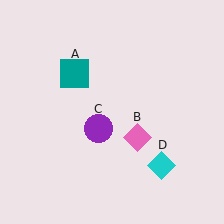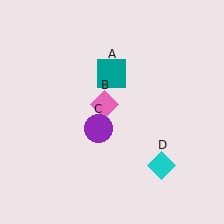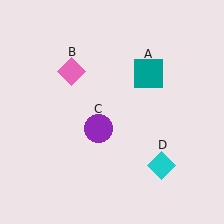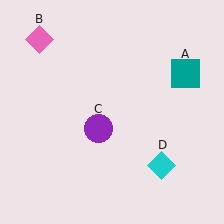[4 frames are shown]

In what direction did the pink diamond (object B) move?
The pink diamond (object B) moved up and to the left.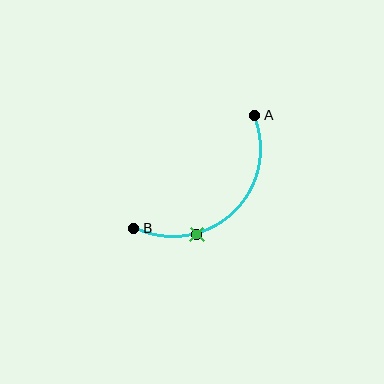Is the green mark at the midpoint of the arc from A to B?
No. The green mark lies on the arc but is closer to endpoint B. The arc midpoint would be at the point on the curve equidistant along the arc from both A and B.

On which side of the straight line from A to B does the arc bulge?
The arc bulges below and to the right of the straight line connecting A and B.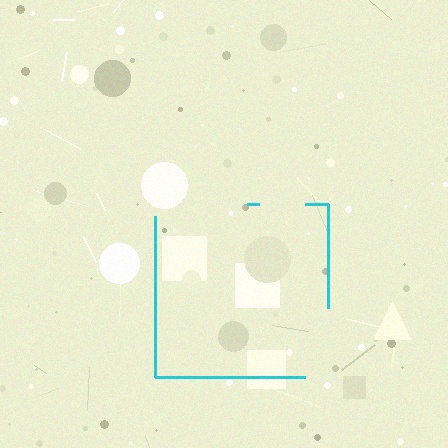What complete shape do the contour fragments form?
The contour fragments form a square.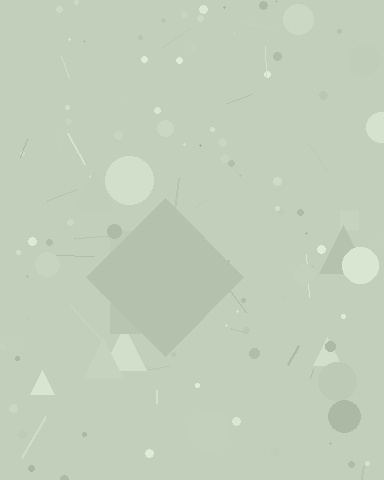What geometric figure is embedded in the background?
A diamond is embedded in the background.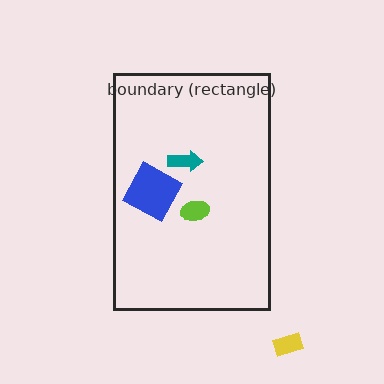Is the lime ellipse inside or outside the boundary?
Inside.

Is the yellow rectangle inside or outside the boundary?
Outside.